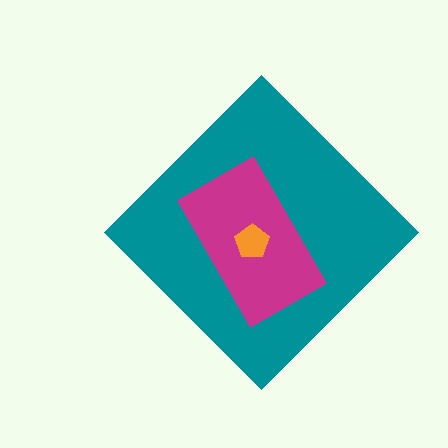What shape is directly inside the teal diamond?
The magenta rectangle.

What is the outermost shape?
The teal diamond.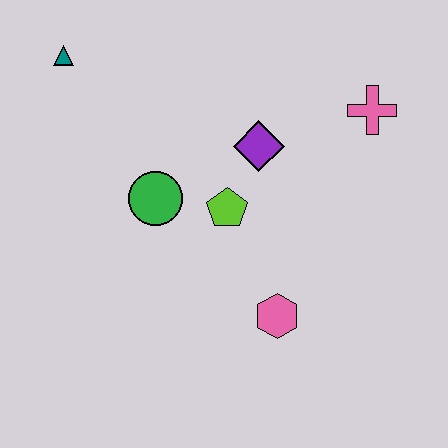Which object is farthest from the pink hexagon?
The teal triangle is farthest from the pink hexagon.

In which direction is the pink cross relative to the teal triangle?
The pink cross is to the right of the teal triangle.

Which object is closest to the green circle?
The lime pentagon is closest to the green circle.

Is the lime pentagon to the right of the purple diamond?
No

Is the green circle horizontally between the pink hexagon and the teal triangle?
Yes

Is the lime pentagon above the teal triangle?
No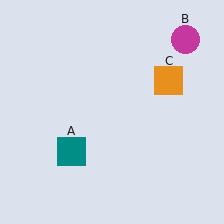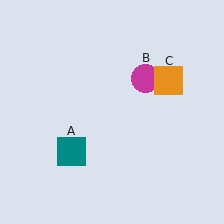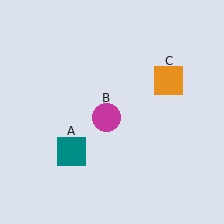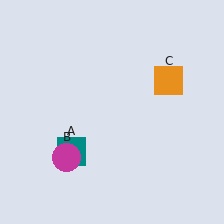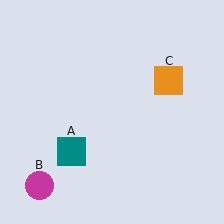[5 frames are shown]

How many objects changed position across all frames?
1 object changed position: magenta circle (object B).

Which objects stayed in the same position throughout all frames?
Teal square (object A) and orange square (object C) remained stationary.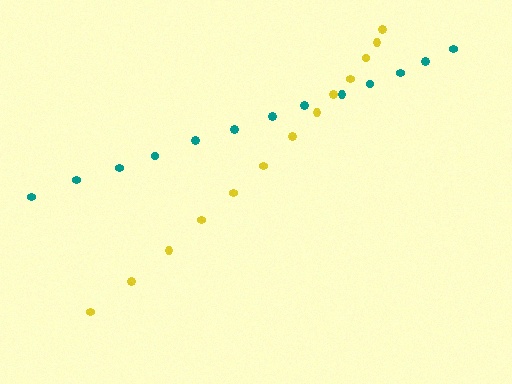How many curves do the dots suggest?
There are 2 distinct paths.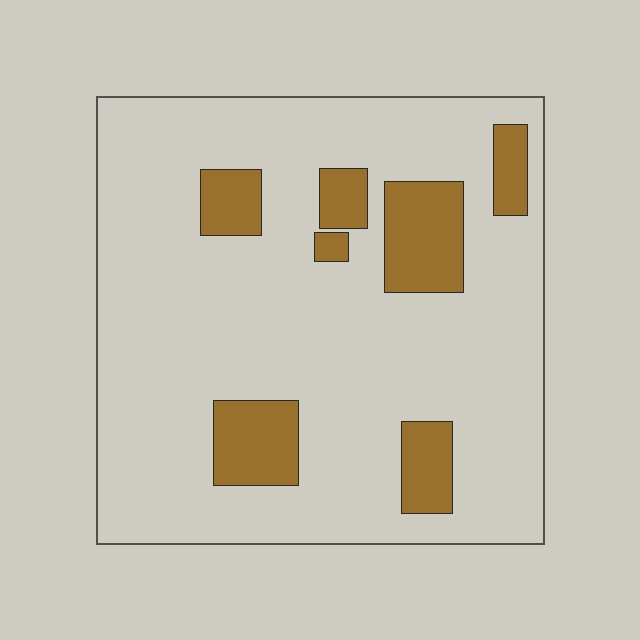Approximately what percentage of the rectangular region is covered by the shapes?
Approximately 15%.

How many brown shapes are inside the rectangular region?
7.